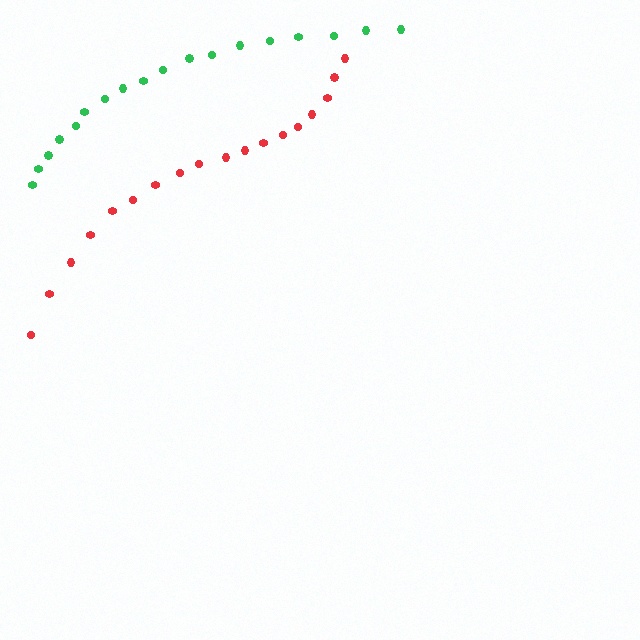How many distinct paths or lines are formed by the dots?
There are 2 distinct paths.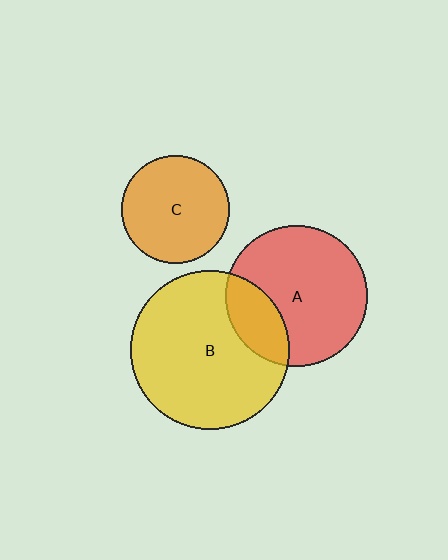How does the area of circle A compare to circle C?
Approximately 1.7 times.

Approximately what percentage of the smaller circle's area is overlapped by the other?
Approximately 25%.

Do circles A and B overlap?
Yes.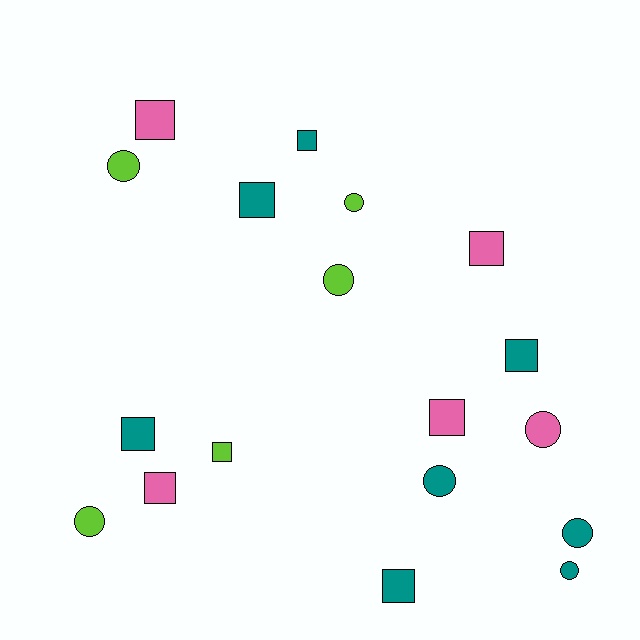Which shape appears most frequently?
Square, with 10 objects.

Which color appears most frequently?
Teal, with 8 objects.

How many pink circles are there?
There is 1 pink circle.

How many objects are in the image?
There are 18 objects.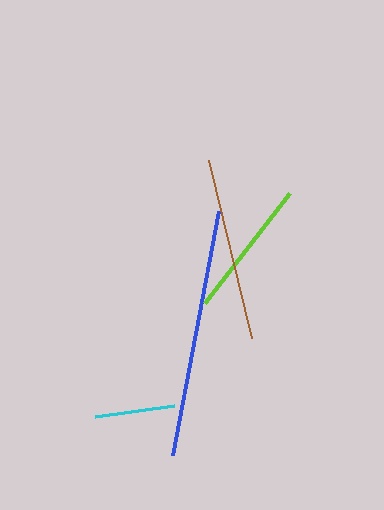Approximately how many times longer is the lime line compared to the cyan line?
The lime line is approximately 1.7 times the length of the cyan line.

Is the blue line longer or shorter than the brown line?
The blue line is longer than the brown line.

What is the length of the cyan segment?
The cyan segment is approximately 80 pixels long.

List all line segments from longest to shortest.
From longest to shortest: blue, brown, lime, cyan.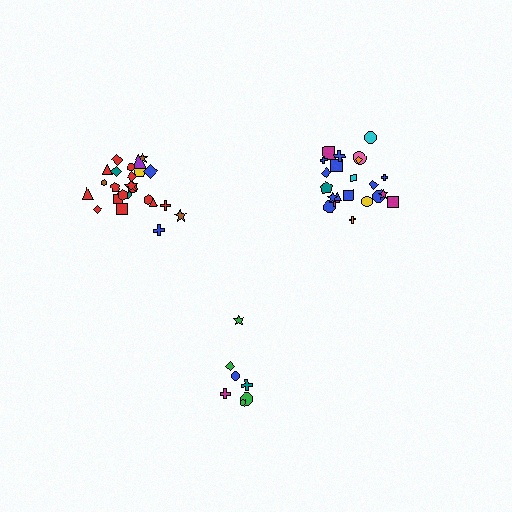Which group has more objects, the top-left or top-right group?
The top-left group.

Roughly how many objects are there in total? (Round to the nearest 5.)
Roughly 55 objects in total.